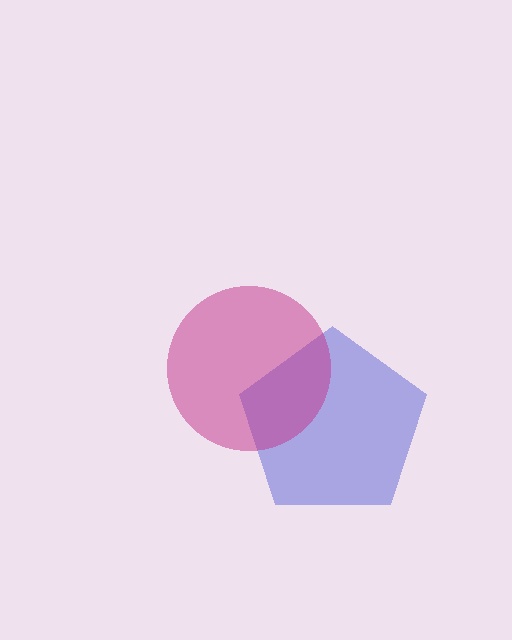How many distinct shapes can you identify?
There are 2 distinct shapes: a blue pentagon, a magenta circle.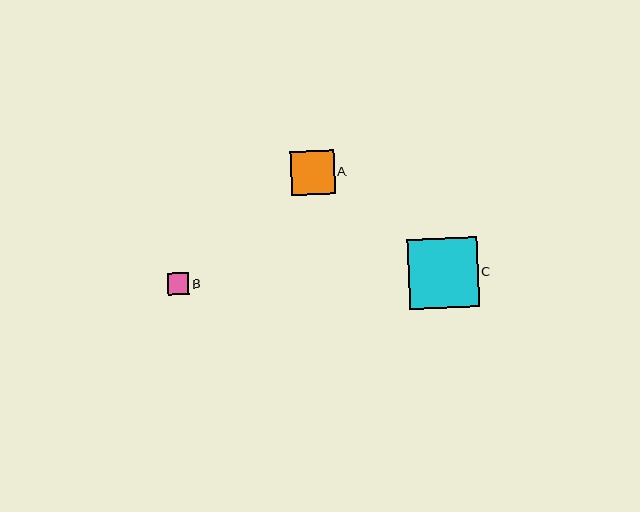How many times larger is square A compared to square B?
Square A is approximately 2.1 times the size of square B.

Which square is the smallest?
Square B is the smallest with a size of approximately 21 pixels.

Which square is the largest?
Square C is the largest with a size of approximately 70 pixels.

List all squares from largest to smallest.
From largest to smallest: C, A, B.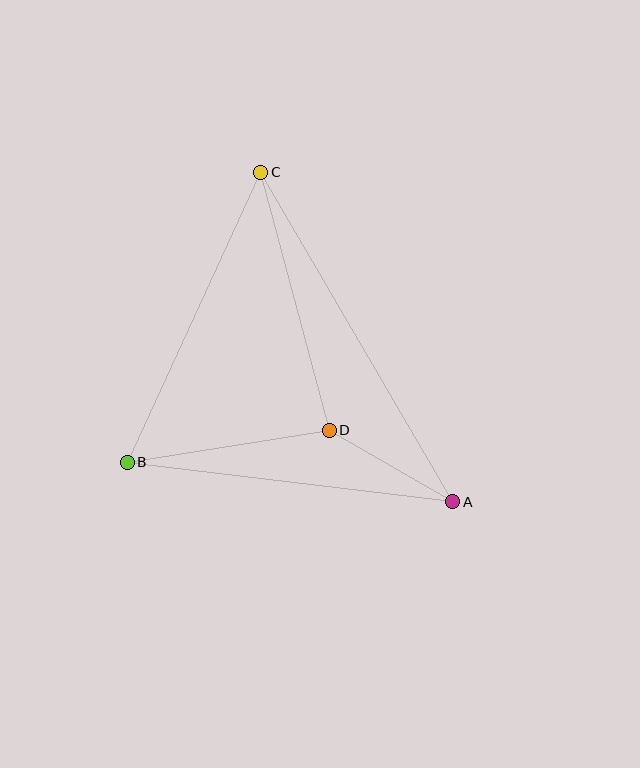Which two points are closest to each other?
Points A and D are closest to each other.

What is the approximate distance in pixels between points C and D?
The distance between C and D is approximately 267 pixels.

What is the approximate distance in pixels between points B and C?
The distance between B and C is approximately 320 pixels.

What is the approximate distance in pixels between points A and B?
The distance between A and B is approximately 328 pixels.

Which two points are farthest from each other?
Points A and C are farthest from each other.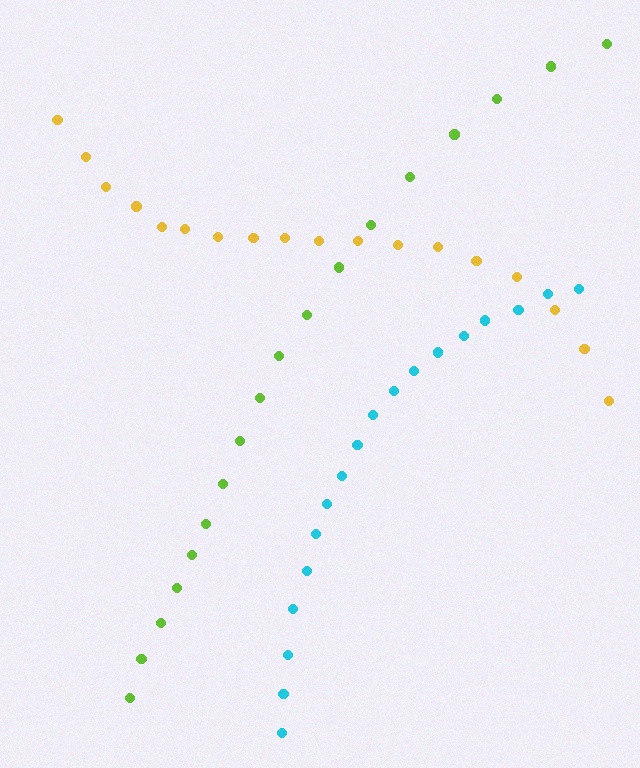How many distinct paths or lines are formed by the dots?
There are 3 distinct paths.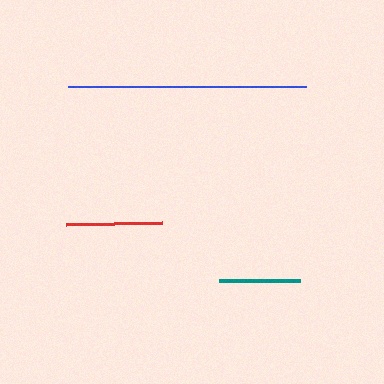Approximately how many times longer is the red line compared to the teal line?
The red line is approximately 1.2 times the length of the teal line.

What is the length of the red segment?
The red segment is approximately 96 pixels long.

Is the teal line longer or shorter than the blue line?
The blue line is longer than the teal line.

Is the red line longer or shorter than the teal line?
The red line is longer than the teal line.